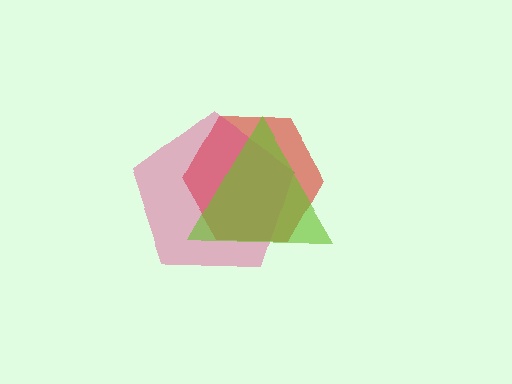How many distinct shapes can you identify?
There are 3 distinct shapes: a red hexagon, a magenta pentagon, a lime triangle.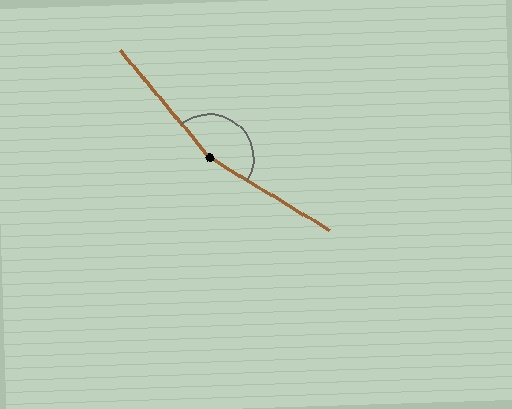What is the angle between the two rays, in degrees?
Approximately 161 degrees.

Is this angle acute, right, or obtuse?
It is obtuse.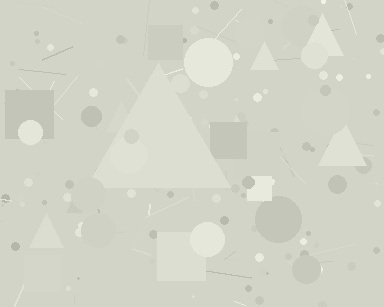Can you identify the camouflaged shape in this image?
The camouflaged shape is a triangle.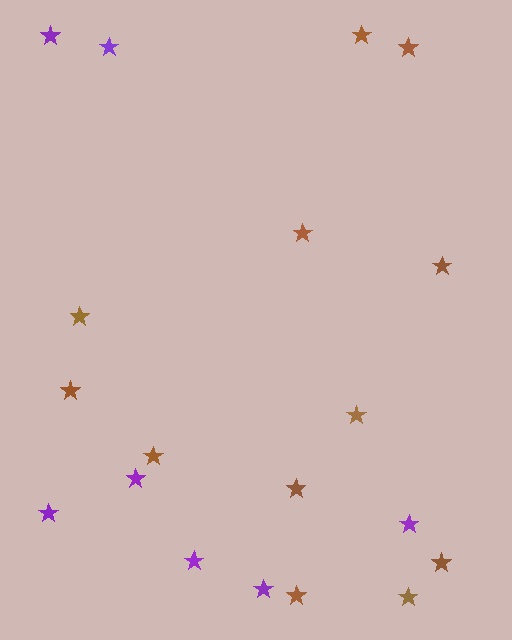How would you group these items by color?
There are 2 groups: one group of brown stars (12) and one group of purple stars (7).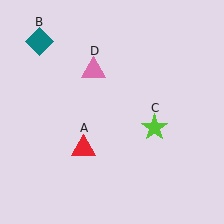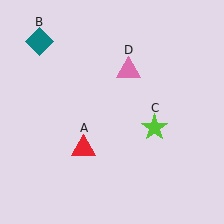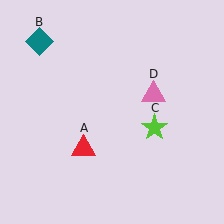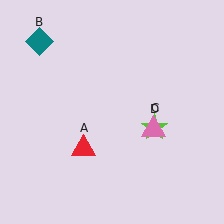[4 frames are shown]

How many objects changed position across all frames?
1 object changed position: pink triangle (object D).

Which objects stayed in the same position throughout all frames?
Red triangle (object A) and teal diamond (object B) and lime star (object C) remained stationary.